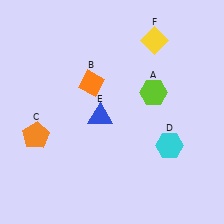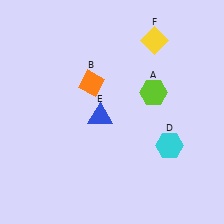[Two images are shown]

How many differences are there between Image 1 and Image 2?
There is 1 difference between the two images.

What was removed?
The orange pentagon (C) was removed in Image 2.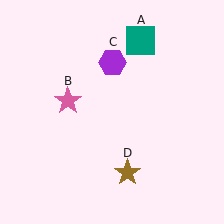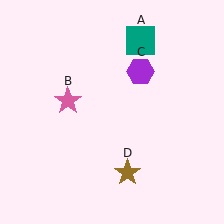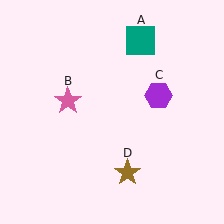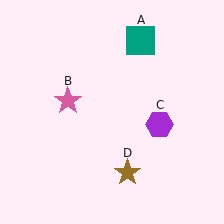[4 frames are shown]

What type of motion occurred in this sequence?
The purple hexagon (object C) rotated clockwise around the center of the scene.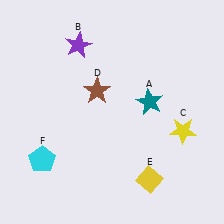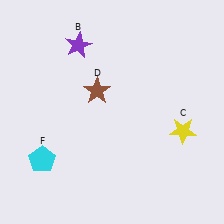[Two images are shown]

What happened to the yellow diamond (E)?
The yellow diamond (E) was removed in Image 2. It was in the bottom-right area of Image 1.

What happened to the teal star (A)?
The teal star (A) was removed in Image 2. It was in the top-right area of Image 1.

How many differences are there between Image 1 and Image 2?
There are 2 differences between the two images.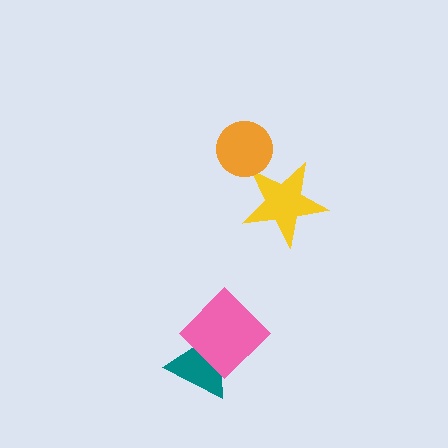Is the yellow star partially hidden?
No, no other shape covers it.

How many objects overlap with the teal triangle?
1 object overlaps with the teal triangle.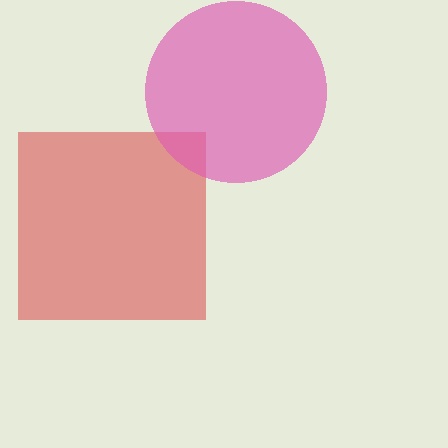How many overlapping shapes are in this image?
There are 2 overlapping shapes in the image.